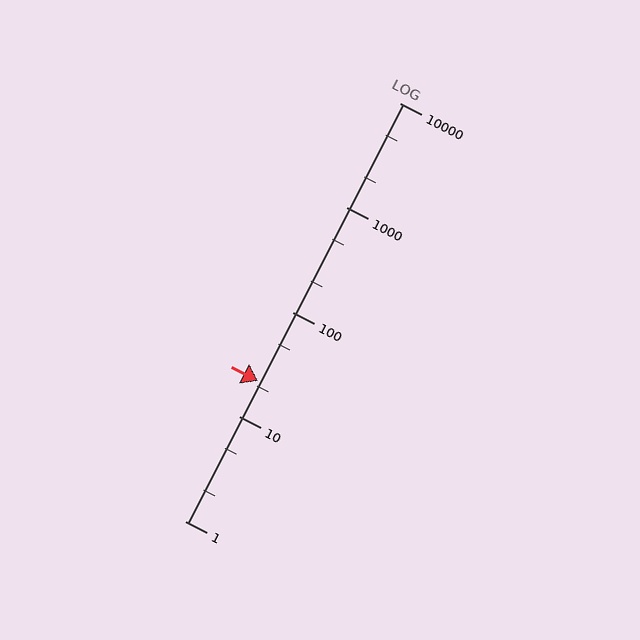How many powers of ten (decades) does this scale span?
The scale spans 4 decades, from 1 to 10000.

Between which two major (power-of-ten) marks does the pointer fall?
The pointer is between 10 and 100.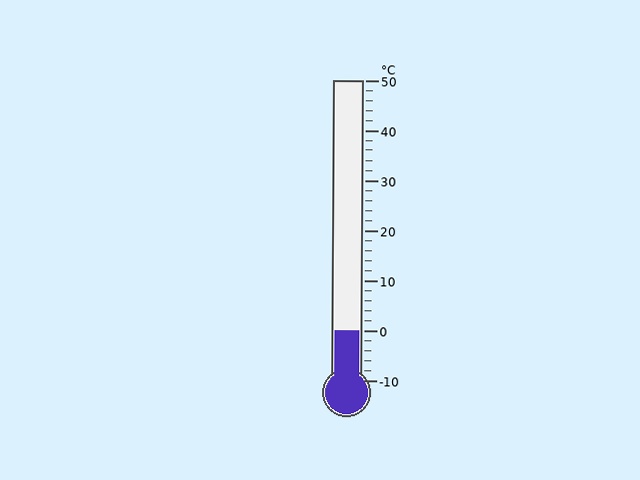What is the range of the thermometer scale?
The thermometer scale ranges from -10°C to 50°C.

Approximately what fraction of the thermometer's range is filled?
The thermometer is filled to approximately 15% of its range.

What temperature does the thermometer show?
The thermometer shows approximately 0°C.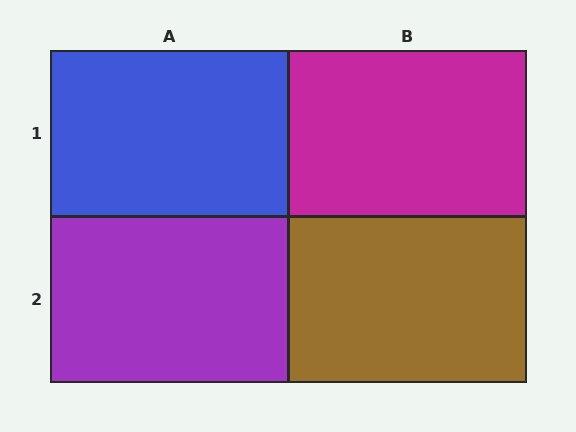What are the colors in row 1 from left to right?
Blue, magenta.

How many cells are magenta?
1 cell is magenta.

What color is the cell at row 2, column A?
Purple.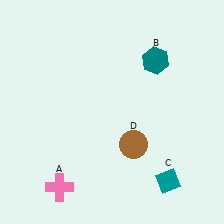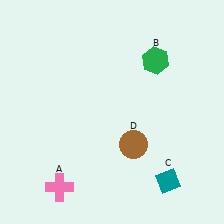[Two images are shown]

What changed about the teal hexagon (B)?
In Image 1, B is teal. In Image 2, it changed to green.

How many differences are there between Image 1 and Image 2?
There is 1 difference between the two images.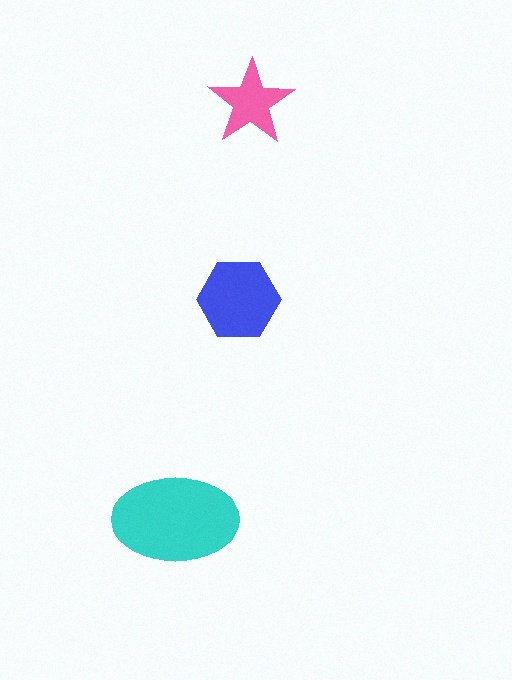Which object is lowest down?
The cyan ellipse is bottommost.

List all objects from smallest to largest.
The pink star, the blue hexagon, the cyan ellipse.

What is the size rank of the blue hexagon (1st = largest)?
2nd.